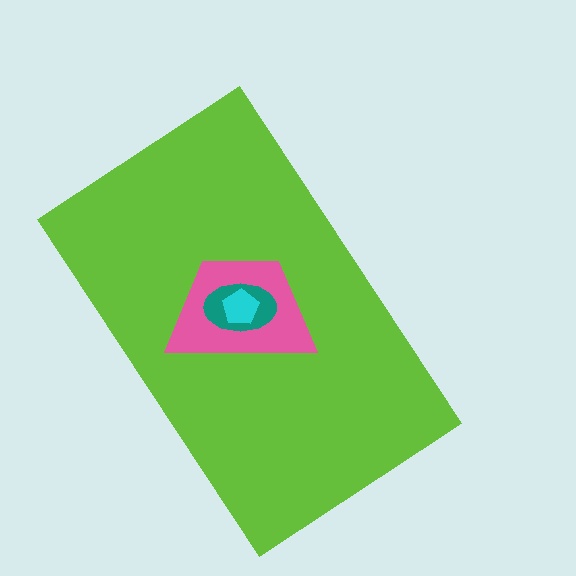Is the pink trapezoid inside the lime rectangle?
Yes.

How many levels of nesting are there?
4.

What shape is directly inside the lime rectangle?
The pink trapezoid.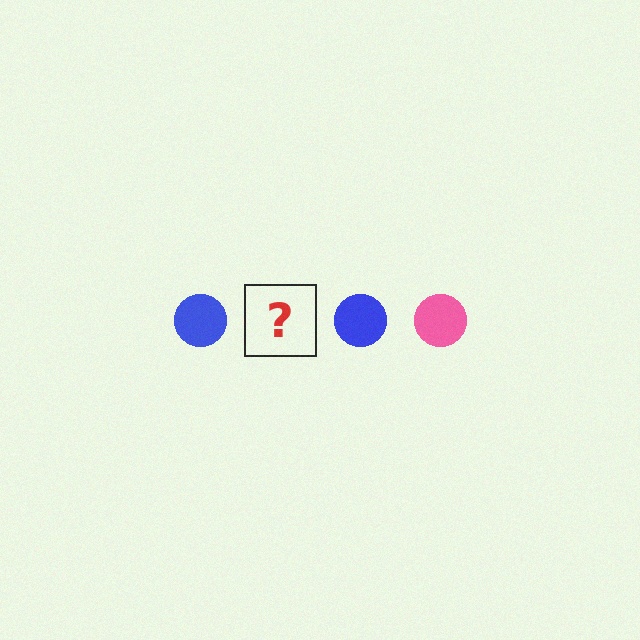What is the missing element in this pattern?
The missing element is a pink circle.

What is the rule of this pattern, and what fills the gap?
The rule is that the pattern cycles through blue, pink circles. The gap should be filled with a pink circle.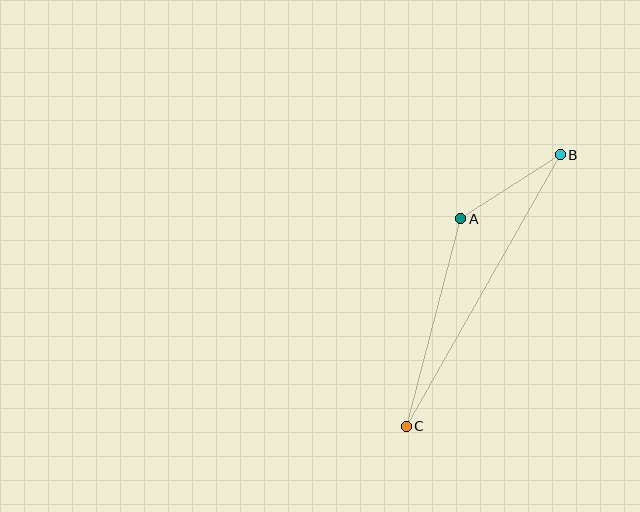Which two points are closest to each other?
Points A and B are closest to each other.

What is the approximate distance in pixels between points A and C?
The distance between A and C is approximately 215 pixels.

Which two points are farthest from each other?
Points B and C are farthest from each other.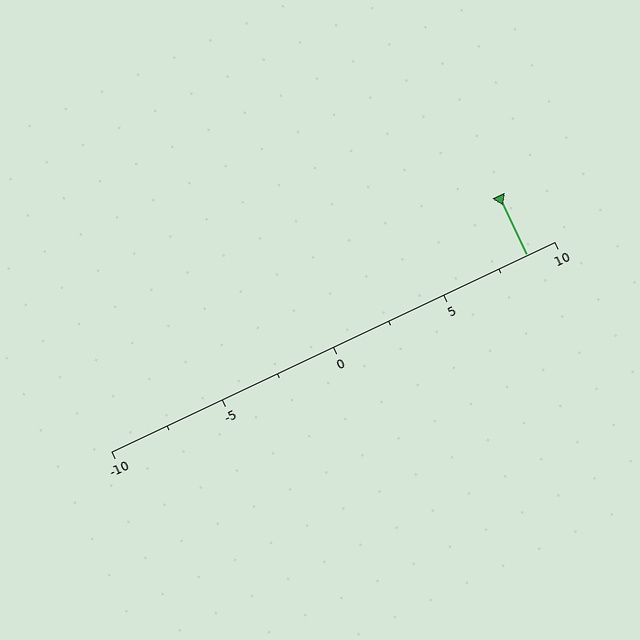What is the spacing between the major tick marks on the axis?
The major ticks are spaced 5 apart.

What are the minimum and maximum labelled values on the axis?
The axis runs from -10 to 10.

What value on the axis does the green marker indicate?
The marker indicates approximately 8.8.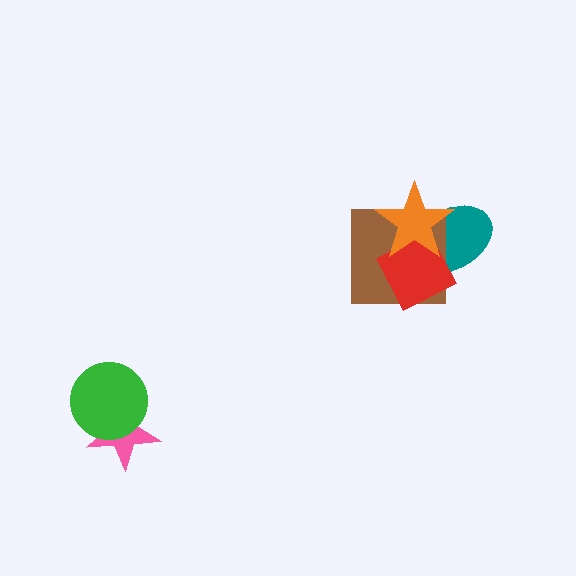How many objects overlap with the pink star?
1 object overlaps with the pink star.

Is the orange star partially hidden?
No, no other shape covers it.